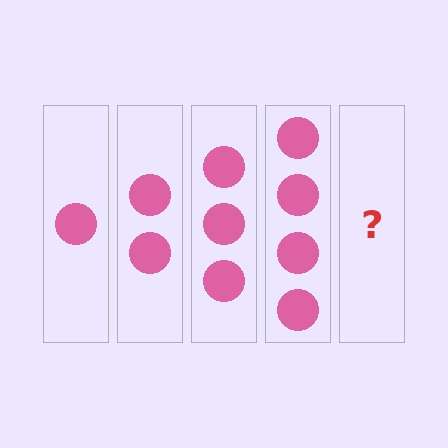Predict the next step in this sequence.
The next step is 5 circles.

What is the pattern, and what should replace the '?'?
The pattern is that each step adds one more circle. The '?' should be 5 circles.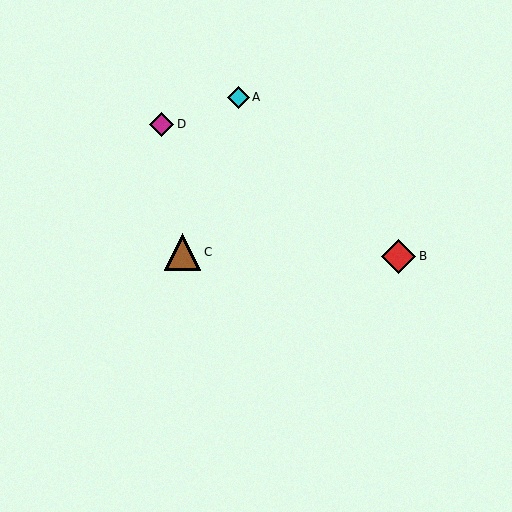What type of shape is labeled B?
Shape B is a red diamond.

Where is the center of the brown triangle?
The center of the brown triangle is at (183, 252).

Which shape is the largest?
The brown triangle (labeled C) is the largest.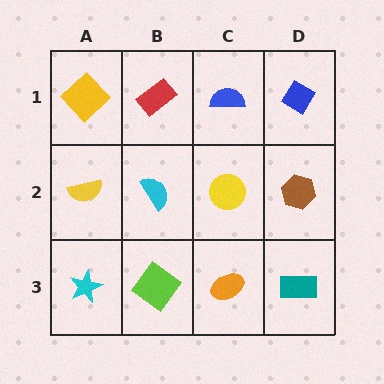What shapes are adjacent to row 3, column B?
A cyan semicircle (row 2, column B), a cyan star (row 3, column A), an orange ellipse (row 3, column C).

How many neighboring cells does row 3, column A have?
2.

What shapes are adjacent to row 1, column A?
A yellow semicircle (row 2, column A), a red rectangle (row 1, column B).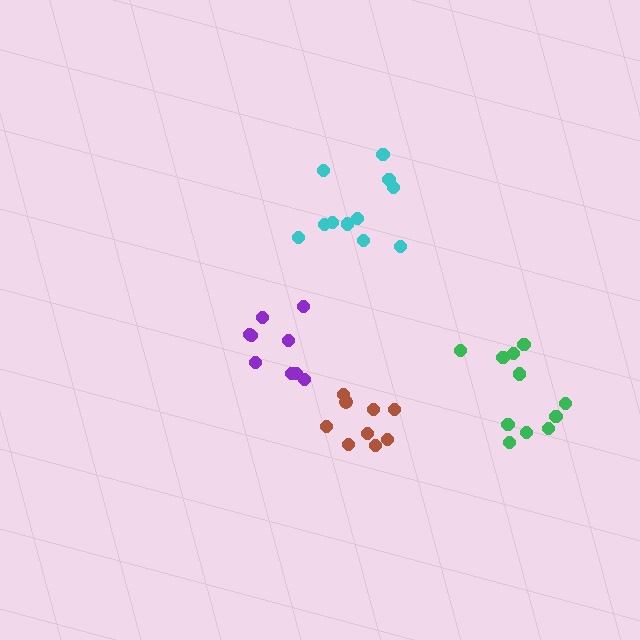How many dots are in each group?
Group 1: 9 dots, Group 2: 11 dots, Group 3: 11 dots, Group 4: 9 dots (40 total).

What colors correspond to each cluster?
The clusters are colored: brown, green, cyan, purple.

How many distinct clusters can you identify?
There are 4 distinct clusters.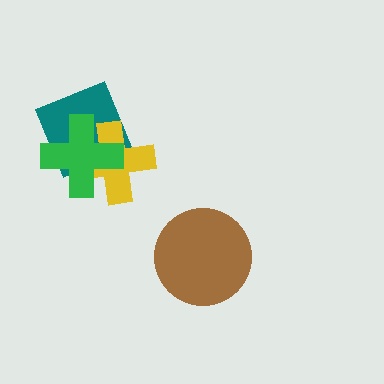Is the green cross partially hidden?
No, no other shape covers it.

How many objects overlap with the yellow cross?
2 objects overlap with the yellow cross.